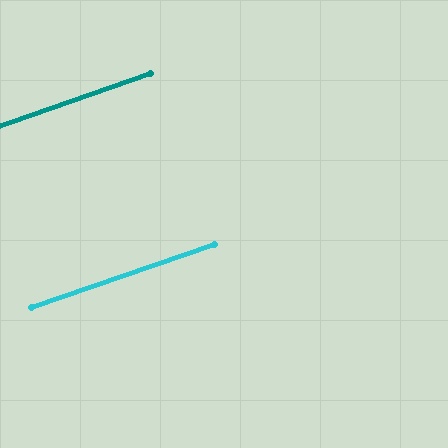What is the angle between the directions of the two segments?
Approximately 0 degrees.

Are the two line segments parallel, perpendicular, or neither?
Parallel — their directions differ by only 0.1°.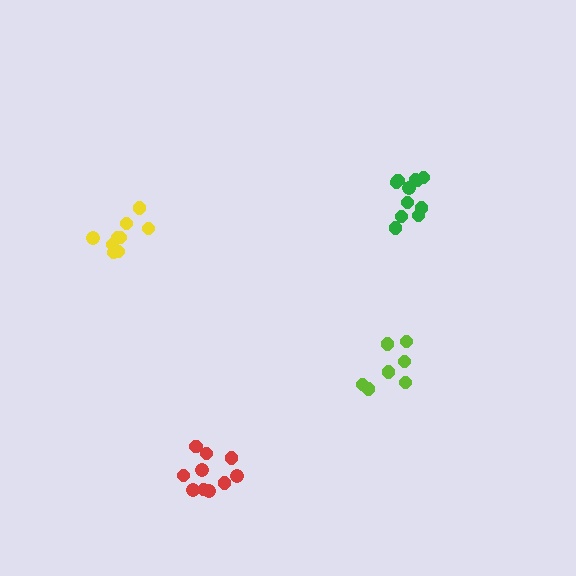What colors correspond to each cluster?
The clusters are colored: red, green, yellow, lime.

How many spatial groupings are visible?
There are 4 spatial groupings.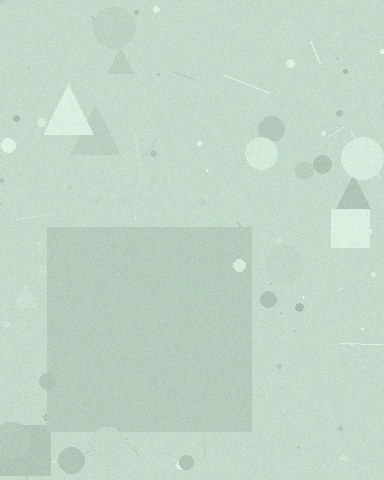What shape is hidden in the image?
A square is hidden in the image.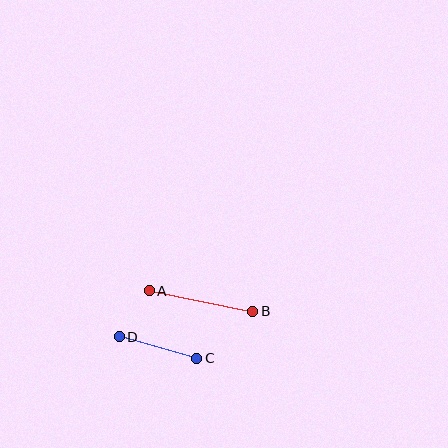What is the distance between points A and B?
The distance is approximately 106 pixels.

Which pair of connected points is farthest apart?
Points A and B are farthest apart.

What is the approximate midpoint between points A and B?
The midpoint is at approximately (201, 301) pixels.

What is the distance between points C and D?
The distance is approximately 81 pixels.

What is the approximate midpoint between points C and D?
The midpoint is at approximately (158, 347) pixels.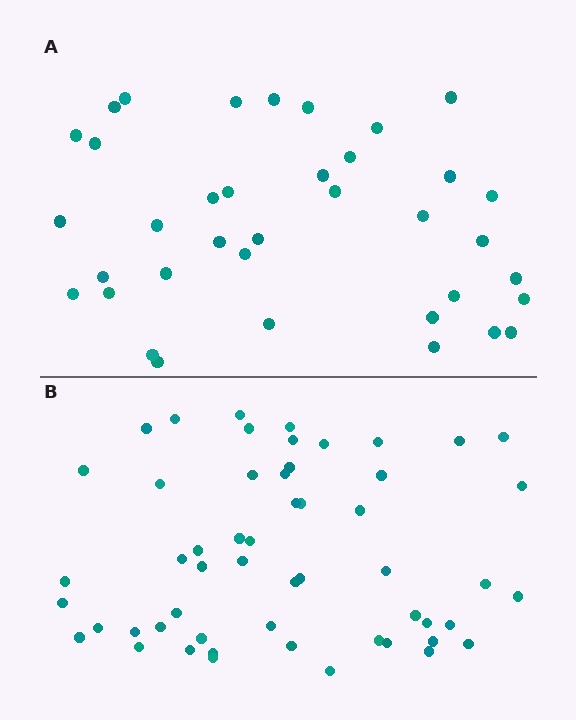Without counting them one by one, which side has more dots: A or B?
Region B (the bottom region) has more dots.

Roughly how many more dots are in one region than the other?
Region B has approximately 15 more dots than region A.